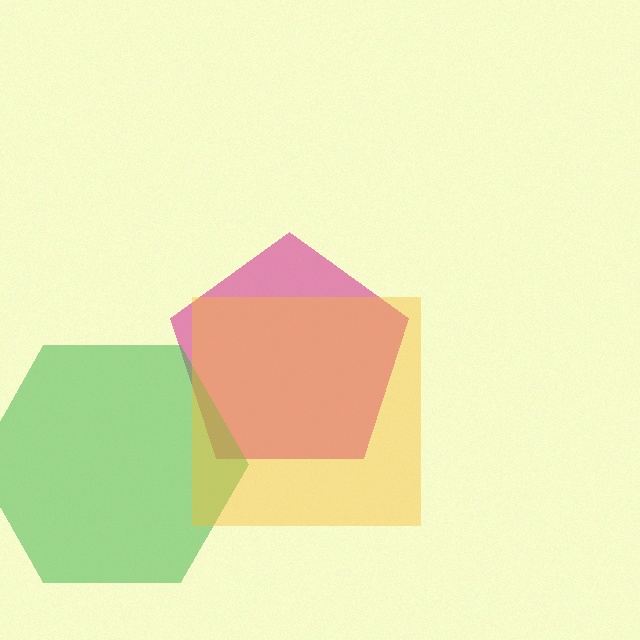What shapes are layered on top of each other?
The layered shapes are: a magenta pentagon, a green hexagon, a yellow square.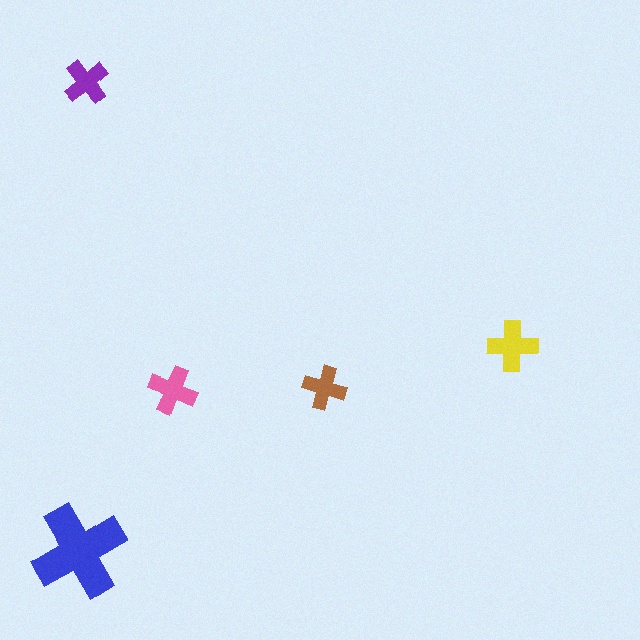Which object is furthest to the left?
The purple cross is leftmost.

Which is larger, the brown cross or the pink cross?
The pink one.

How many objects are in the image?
There are 5 objects in the image.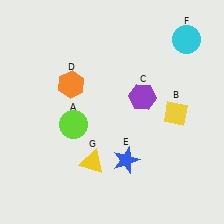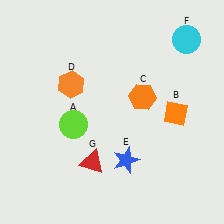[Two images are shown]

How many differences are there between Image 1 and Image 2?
There are 3 differences between the two images.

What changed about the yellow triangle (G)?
In Image 1, G is yellow. In Image 2, it changed to red.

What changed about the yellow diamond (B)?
In Image 1, B is yellow. In Image 2, it changed to orange.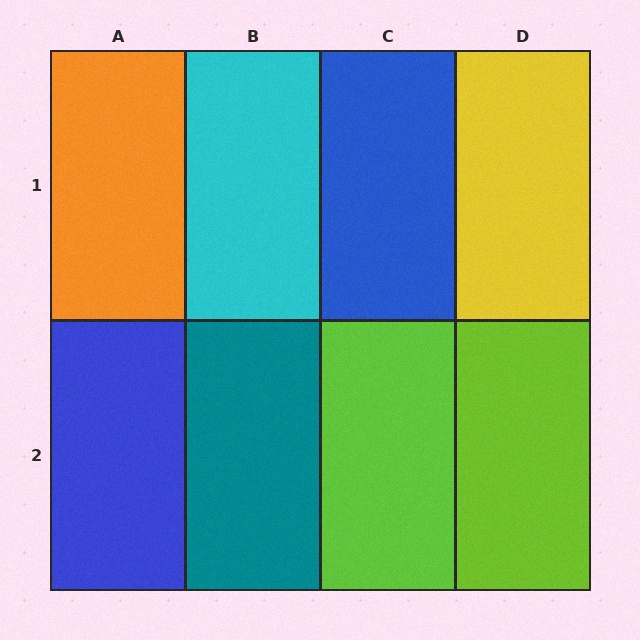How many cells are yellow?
1 cell is yellow.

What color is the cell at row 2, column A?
Blue.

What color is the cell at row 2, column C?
Lime.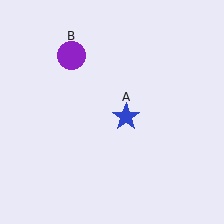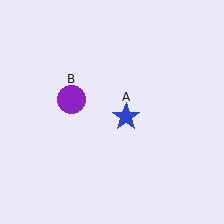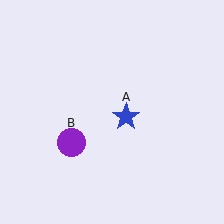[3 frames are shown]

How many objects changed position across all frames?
1 object changed position: purple circle (object B).